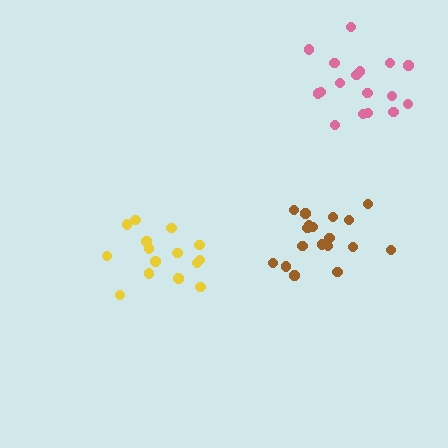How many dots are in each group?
Group 1: 15 dots, Group 2: 18 dots, Group 3: 17 dots (50 total).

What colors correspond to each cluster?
The clusters are colored: yellow, brown, pink.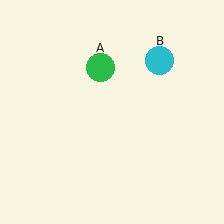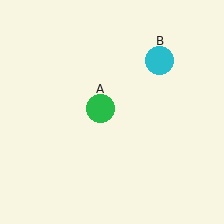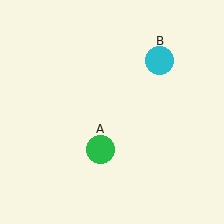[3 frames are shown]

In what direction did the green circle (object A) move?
The green circle (object A) moved down.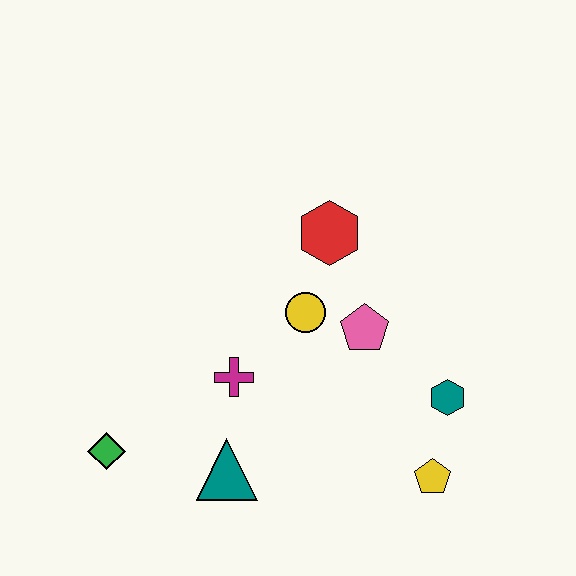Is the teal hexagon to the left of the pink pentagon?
No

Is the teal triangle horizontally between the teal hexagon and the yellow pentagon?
No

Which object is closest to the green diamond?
The teal triangle is closest to the green diamond.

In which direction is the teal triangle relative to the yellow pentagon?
The teal triangle is to the left of the yellow pentagon.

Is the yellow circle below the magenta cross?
No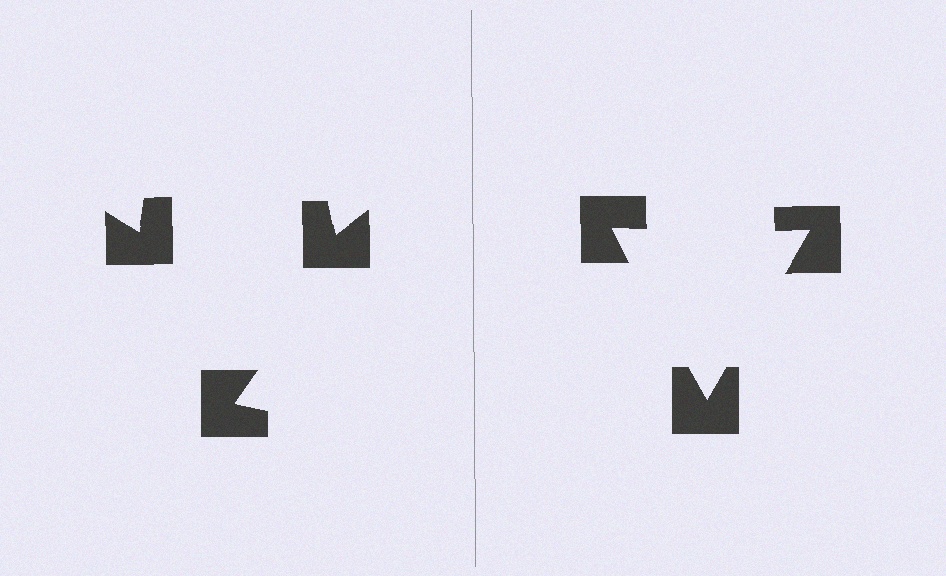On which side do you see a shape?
An illusory triangle appears on the right side. On the left side the wedge cuts are rotated, so no coherent shape forms.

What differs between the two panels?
The notched squares are positioned identically on both sides; only the wedge orientations differ. On the right they align to a triangle; on the left they are misaligned.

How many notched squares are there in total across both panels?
6 — 3 on each side.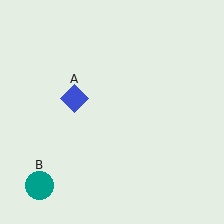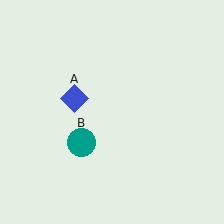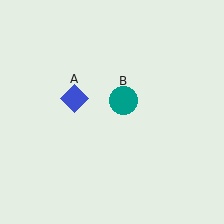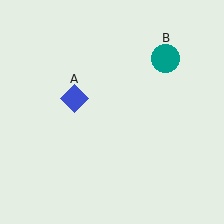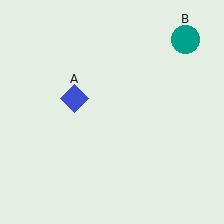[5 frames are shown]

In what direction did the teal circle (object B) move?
The teal circle (object B) moved up and to the right.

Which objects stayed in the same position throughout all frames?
Blue diamond (object A) remained stationary.